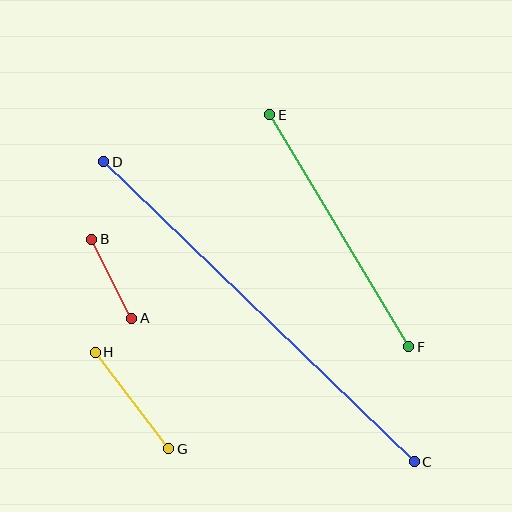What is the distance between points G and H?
The distance is approximately 121 pixels.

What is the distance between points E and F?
The distance is approximately 271 pixels.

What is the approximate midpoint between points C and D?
The midpoint is at approximately (259, 312) pixels.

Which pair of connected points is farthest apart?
Points C and D are farthest apart.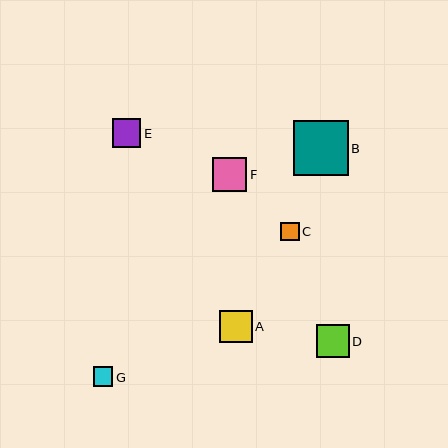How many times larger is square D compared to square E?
Square D is approximately 1.2 times the size of square E.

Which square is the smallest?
Square C is the smallest with a size of approximately 19 pixels.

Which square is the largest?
Square B is the largest with a size of approximately 55 pixels.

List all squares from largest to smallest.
From largest to smallest: B, F, D, A, E, G, C.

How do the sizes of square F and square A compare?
Square F and square A are approximately the same size.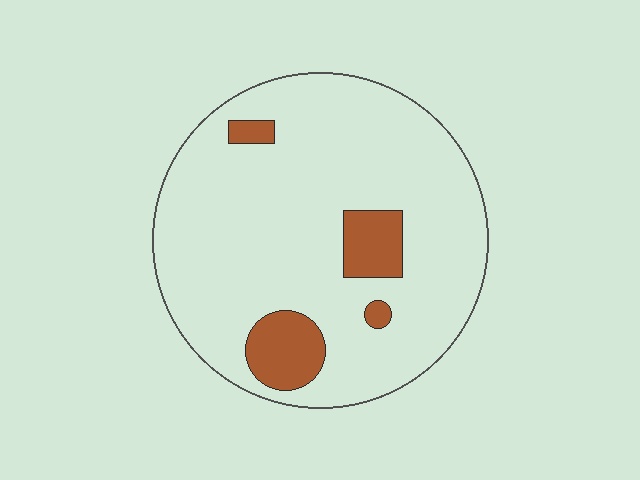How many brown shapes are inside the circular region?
4.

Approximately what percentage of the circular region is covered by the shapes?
Approximately 10%.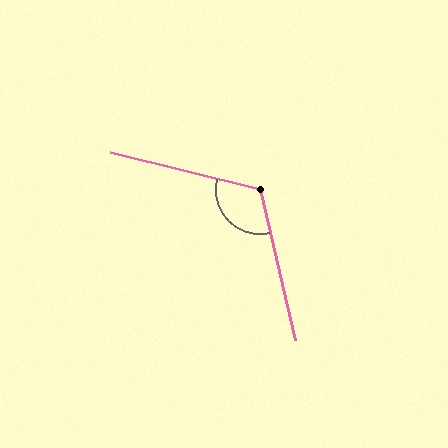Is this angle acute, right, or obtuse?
It is obtuse.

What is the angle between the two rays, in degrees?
Approximately 117 degrees.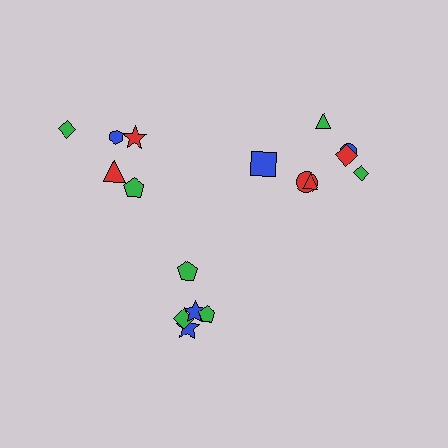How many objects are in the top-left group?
There are 5 objects.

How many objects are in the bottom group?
There are 5 objects.